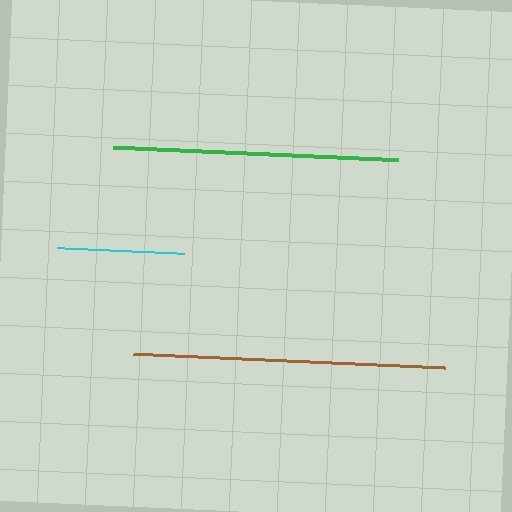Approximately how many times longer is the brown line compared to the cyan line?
The brown line is approximately 2.5 times the length of the cyan line.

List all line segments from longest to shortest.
From longest to shortest: brown, green, cyan.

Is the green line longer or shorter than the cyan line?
The green line is longer than the cyan line.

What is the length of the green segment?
The green segment is approximately 287 pixels long.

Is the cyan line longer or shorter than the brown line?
The brown line is longer than the cyan line.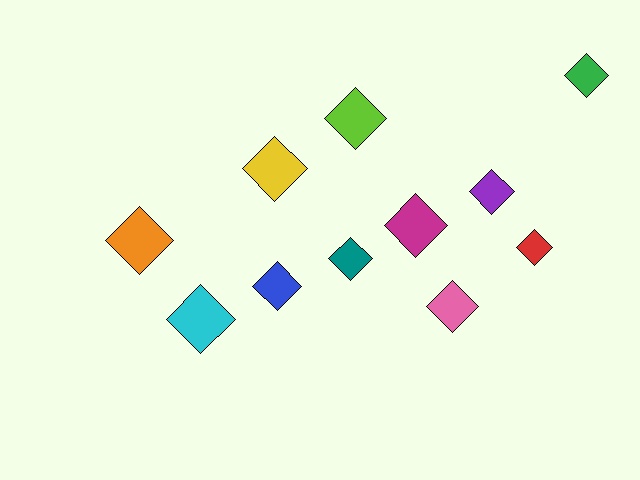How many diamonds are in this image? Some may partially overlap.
There are 11 diamonds.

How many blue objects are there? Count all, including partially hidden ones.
There is 1 blue object.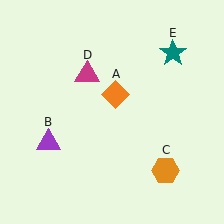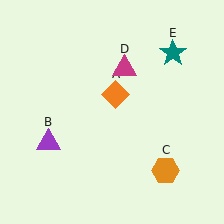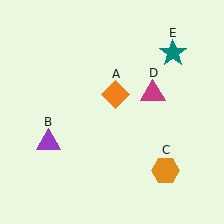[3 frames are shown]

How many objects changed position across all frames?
1 object changed position: magenta triangle (object D).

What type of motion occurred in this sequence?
The magenta triangle (object D) rotated clockwise around the center of the scene.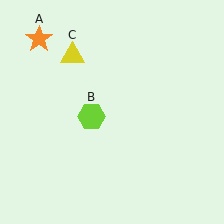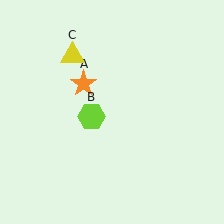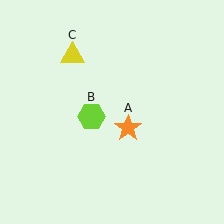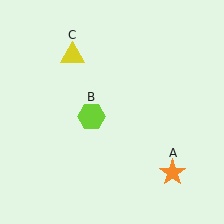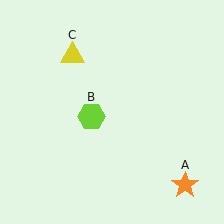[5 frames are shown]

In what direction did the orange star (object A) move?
The orange star (object A) moved down and to the right.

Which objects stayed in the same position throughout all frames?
Lime hexagon (object B) and yellow triangle (object C) remained stationary.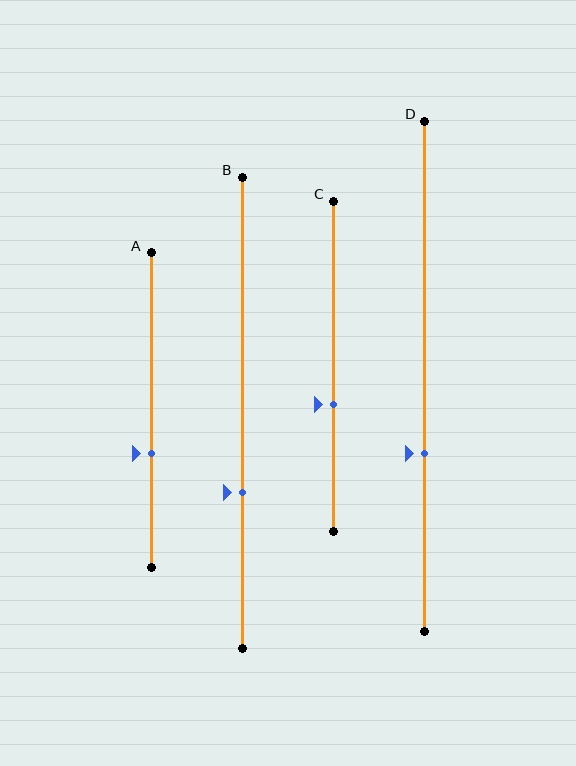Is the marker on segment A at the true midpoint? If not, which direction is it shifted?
No, the marker on segment A is shifted downward by about 14% of the segment length.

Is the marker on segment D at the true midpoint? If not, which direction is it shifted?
No, the marker on segment D is shifted downward by about 15% of the segment length.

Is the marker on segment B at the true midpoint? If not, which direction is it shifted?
No, the marker on segment B is shifted downward by about 17% of the segment length.